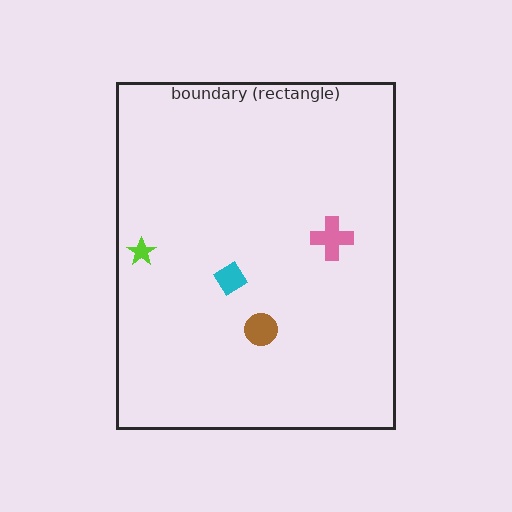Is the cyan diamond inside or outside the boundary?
Inside.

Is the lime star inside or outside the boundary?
Inside.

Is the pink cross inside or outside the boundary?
Inside.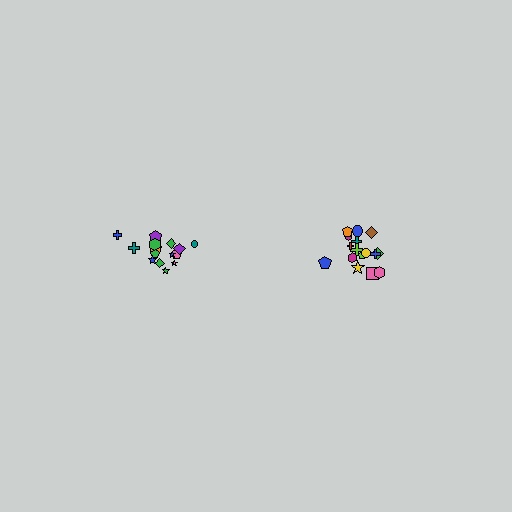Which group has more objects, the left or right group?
The right group.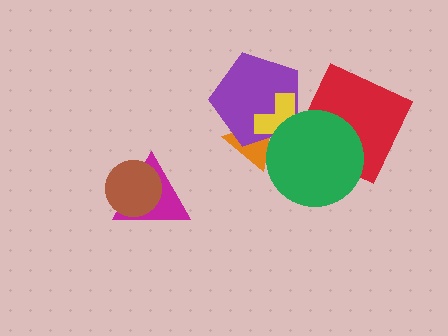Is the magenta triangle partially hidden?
Yes, it is partially covered by another shape.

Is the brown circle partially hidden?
No, no other shape covers it.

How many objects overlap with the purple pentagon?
3 objects overlap with the purple pentagon.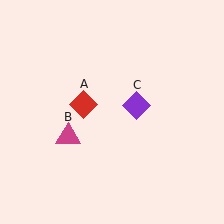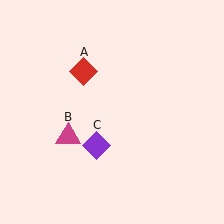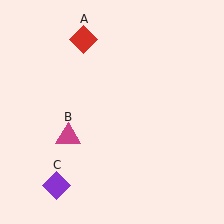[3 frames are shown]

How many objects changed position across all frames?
2 objects changed position: red diamond (object A), purple diamond (object C).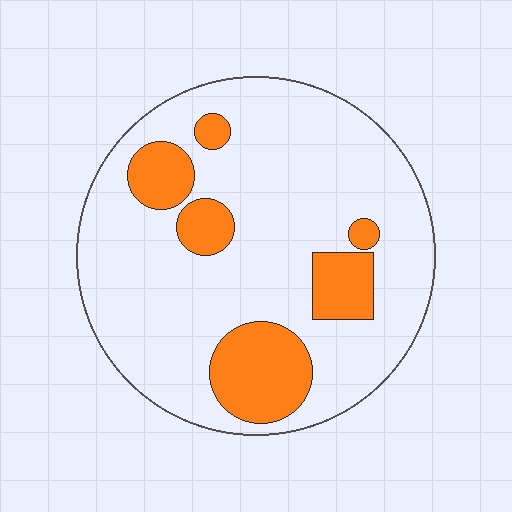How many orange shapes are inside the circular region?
6.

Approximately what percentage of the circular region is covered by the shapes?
Approximately 20%.